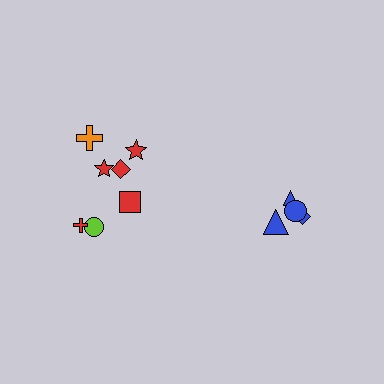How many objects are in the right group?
There are 4 objects.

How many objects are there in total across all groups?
There are 11 objects.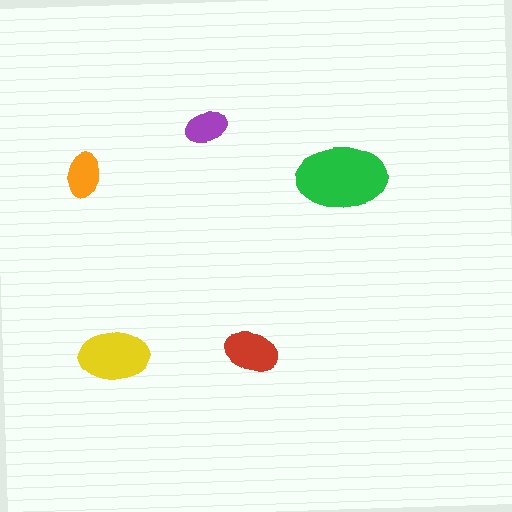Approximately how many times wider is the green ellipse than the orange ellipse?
About 2 times wider.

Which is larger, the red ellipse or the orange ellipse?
The red one.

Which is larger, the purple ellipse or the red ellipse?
The red one.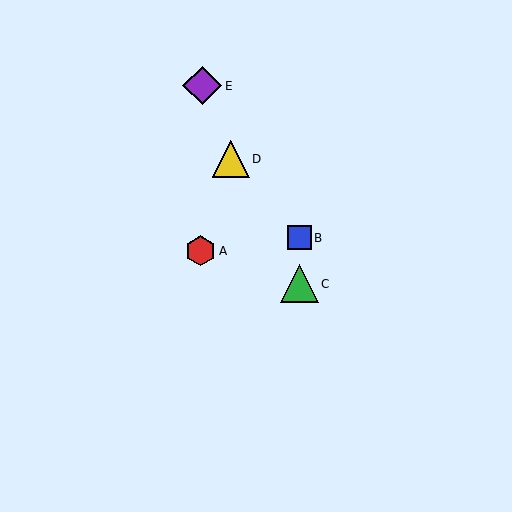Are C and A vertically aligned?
No, C is at x≈299 and A is at x≈201.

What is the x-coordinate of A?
Object A is at x≈201.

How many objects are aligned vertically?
2 objects (B, C) are aligned vertically.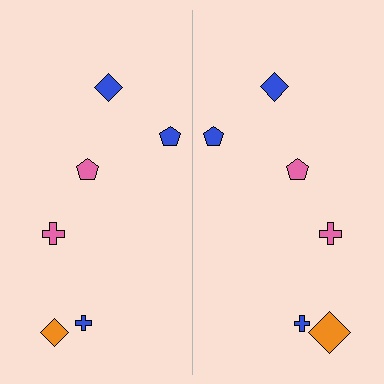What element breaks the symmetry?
The orange diamond on the right side has a different size than its mirror counterpart.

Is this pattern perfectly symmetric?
No, the pattern is not perfectly symmetric. The orange diamond on the right side has a different size than its mirror counterpart.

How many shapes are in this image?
There are 12 shapes in this image.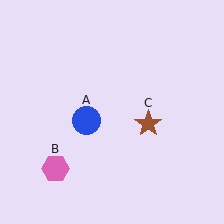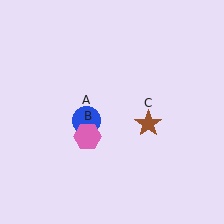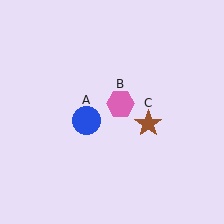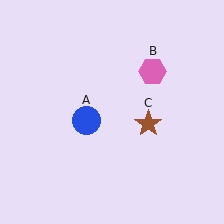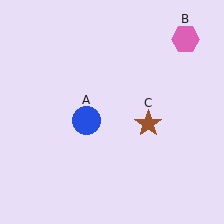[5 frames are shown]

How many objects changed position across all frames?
1 object changed position: pink hexagon (object B).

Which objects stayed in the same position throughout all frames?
Blue circle (object A) and brown star (object C) remained stationary.